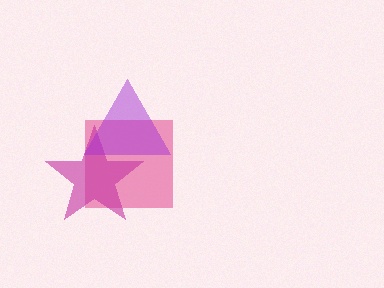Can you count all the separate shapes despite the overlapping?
Yes, there are 3 separate shapes.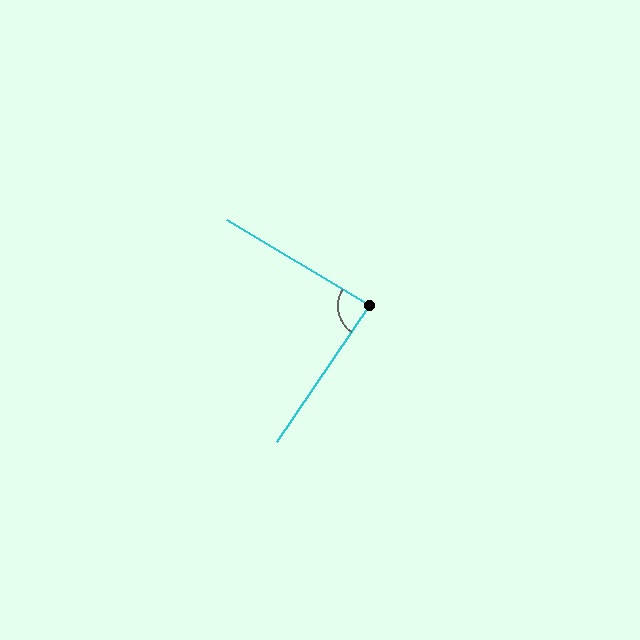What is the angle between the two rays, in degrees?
Approximately 87 degrees.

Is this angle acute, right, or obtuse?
It is approximately a right angle.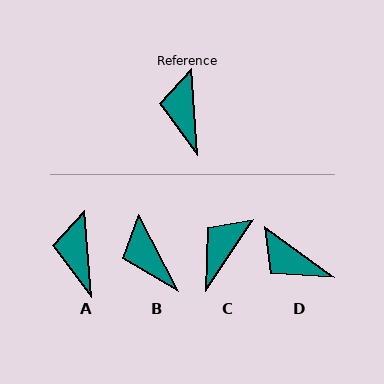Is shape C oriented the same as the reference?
No, it is off by about 38 degrees.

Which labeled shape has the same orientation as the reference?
A.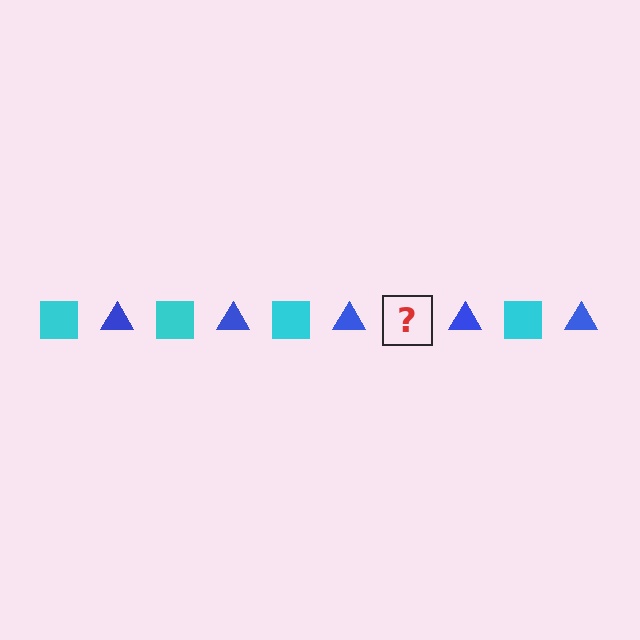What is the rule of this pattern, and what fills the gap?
The rule is that the pattern alternates between cyan square and blue triangle. The gap should be filled with a cyan square.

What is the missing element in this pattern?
The missing element is a cyan square.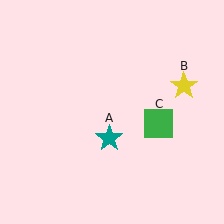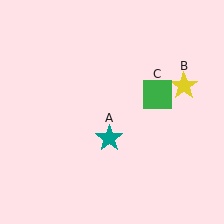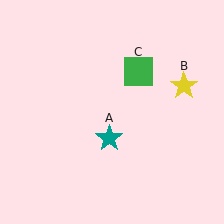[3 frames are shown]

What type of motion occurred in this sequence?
The green square (object C) rotated counterclockwise around the center of the scene.